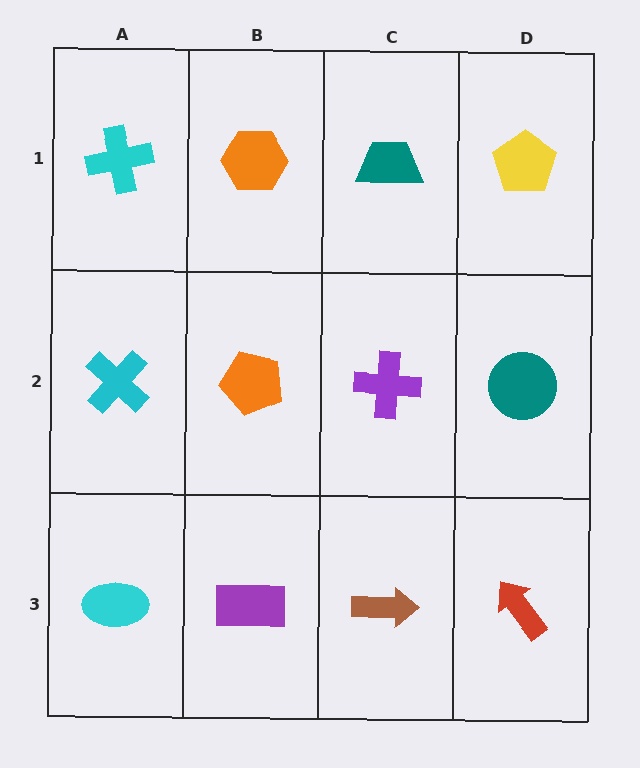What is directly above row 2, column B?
An orange hexagon.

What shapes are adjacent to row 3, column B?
An orange pentagon (row 2, column B), a cyan ellipse (row 3, column A), a brown arrow (row 3, column C).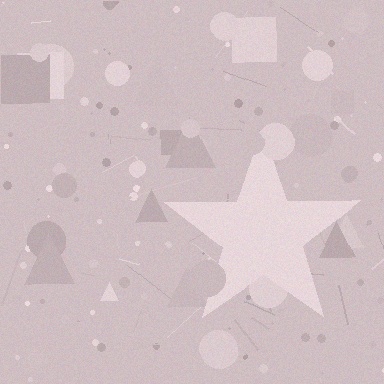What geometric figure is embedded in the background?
A star is embedded in the background.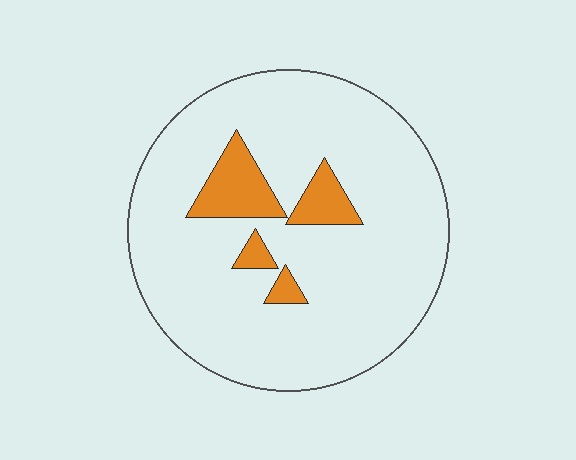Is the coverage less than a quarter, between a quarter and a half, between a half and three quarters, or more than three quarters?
Less than a quarter.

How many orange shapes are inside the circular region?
4.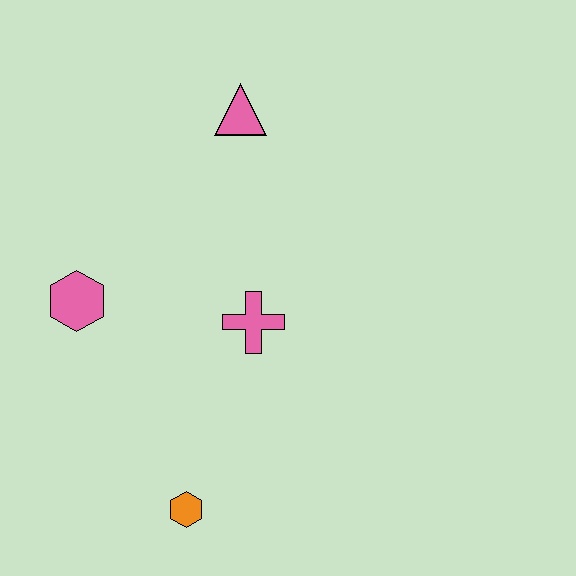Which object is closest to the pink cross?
The pink hexagon is closest to the pink cross.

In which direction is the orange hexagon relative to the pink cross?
The orange hexagon is below the pink cross.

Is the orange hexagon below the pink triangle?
Yes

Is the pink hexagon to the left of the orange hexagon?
Yes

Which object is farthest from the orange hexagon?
The pink triangle is farthest from the orange hexagon.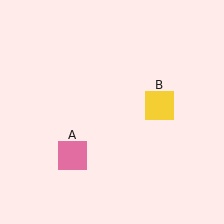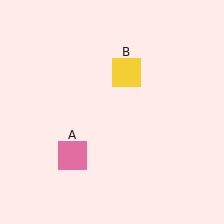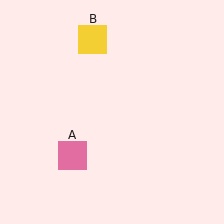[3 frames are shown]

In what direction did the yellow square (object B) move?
The yellow square (object B) moved up and to the left.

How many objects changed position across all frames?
1 object changed position: yellow square (object B).